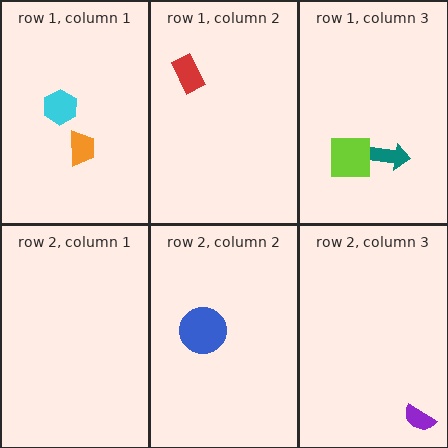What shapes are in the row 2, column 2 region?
The blue circle.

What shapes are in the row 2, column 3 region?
The purple semicircle.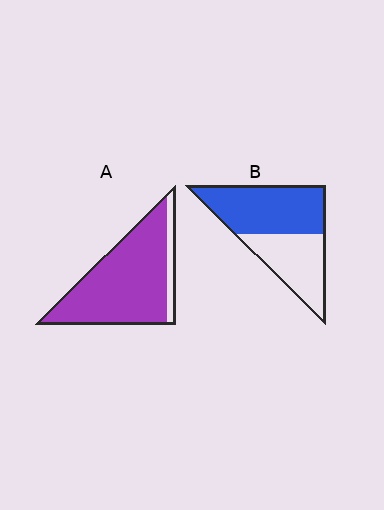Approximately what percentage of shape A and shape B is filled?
A is approximately 90% and B is approximately 60%.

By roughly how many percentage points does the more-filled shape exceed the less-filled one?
By roughly 30 percentage points (A over B).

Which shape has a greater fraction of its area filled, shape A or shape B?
Shape A.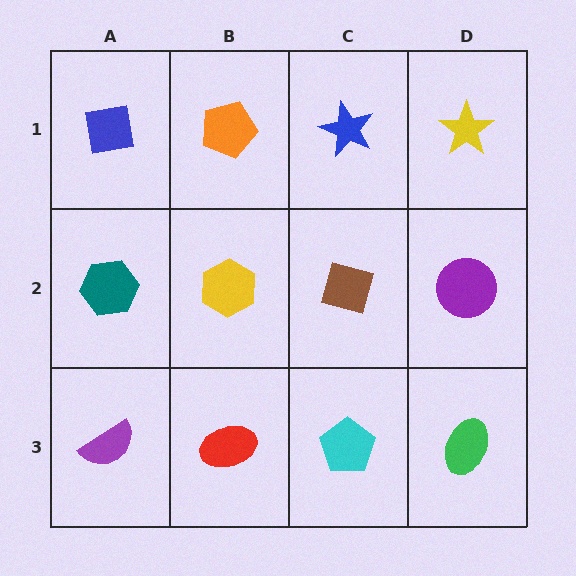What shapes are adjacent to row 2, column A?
A blue square (row 1, column A), a purple semicircle (row 3, column A), a yellow hexagon (row 2, column B).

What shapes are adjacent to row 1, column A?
A teal hexagon (row 2, column A), an orange pentagon (row 1, column B).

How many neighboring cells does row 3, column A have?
2.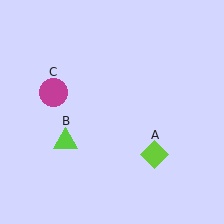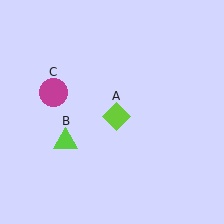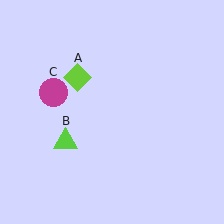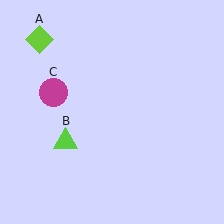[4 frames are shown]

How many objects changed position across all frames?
1 object changed position: lime diamond (object A).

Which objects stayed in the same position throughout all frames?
Lime triangle (object B) and magenta circle (object C) remained stationary.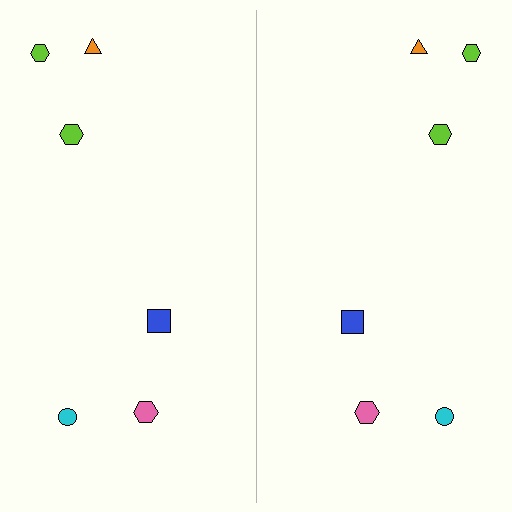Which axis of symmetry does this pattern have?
The pattern has a vertical axis of symmetry running through the center of the image.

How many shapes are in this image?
There are 12 shapes in this image.